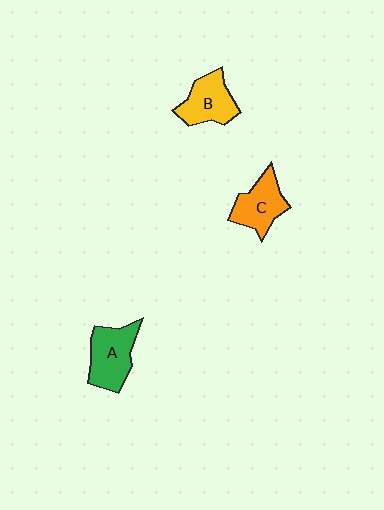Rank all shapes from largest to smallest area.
From largest to smallest: A (green), B (yellow), C (orange).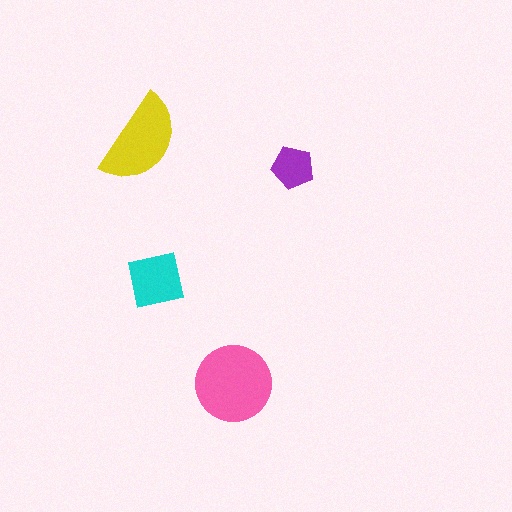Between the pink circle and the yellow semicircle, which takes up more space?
The pink circle.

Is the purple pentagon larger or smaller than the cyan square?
Smaller.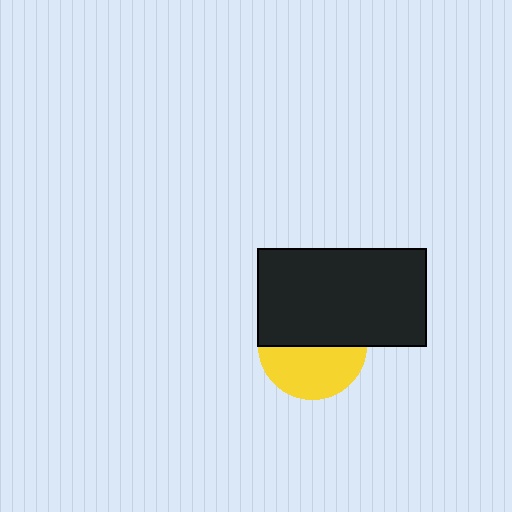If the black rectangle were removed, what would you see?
You would see the complete yellow circle.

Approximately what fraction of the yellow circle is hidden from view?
Roughly 52% of the yellow circle is hidden behind the black rectangle.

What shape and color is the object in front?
The object in front is a black rectangle.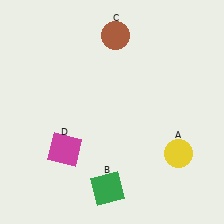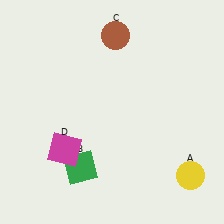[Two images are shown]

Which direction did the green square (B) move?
The green square (B) moved left.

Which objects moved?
The objects that moved are: the yellow circle (A), the green square (B).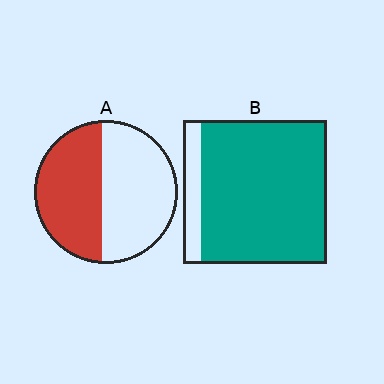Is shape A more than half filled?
Roughly half.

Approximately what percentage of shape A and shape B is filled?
A is approximately 45% and B is approximately 90%.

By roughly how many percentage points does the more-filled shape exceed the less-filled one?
By roughly 40 percentage points (B over A).